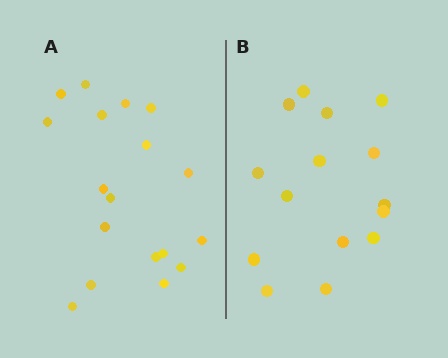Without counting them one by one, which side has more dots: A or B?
Region A (the left region) has more dots.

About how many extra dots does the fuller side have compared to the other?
Region A has just a few more — roughly 2 or 3 more dots than region B.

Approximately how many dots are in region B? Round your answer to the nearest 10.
About 20 dots. (The exact count is 15, which rounds to 20.)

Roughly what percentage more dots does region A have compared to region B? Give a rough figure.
About 20% more.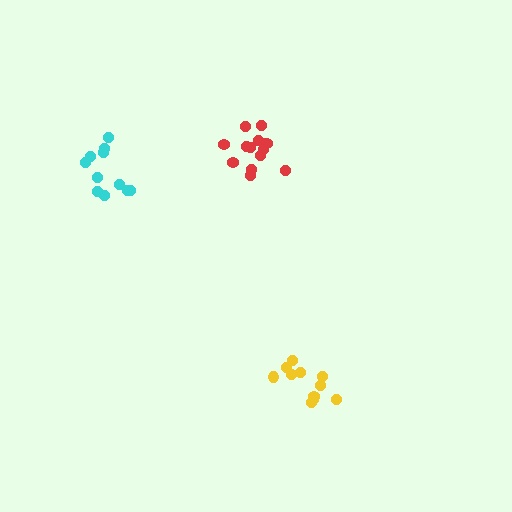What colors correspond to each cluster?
The clusters are colored: yellow, red, cyan.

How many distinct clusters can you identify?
There are 3 distinct clusters.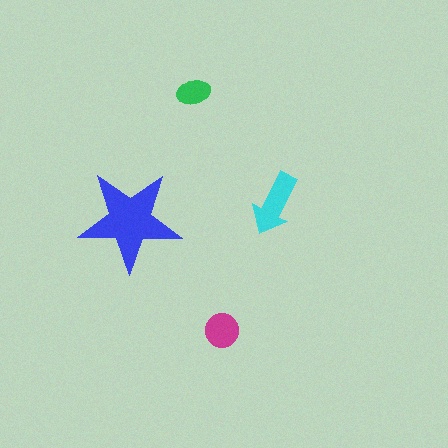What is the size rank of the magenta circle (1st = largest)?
3rd.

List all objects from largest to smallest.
The blue star, the cyan arrow, the magenta circle, the green ellipse.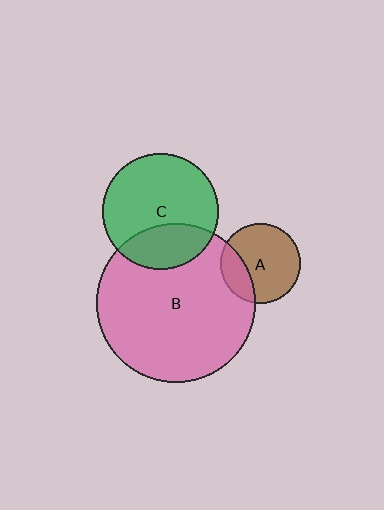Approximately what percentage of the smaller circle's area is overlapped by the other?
Approximately 25%.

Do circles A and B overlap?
Yes.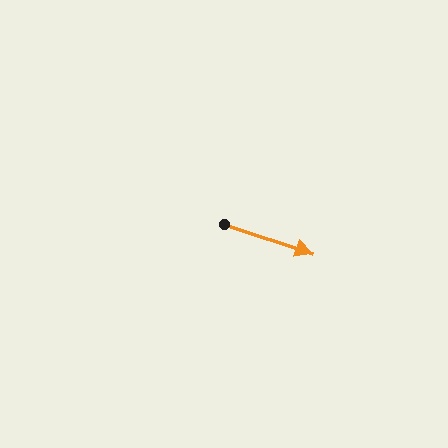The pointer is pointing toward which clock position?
Roughly 4 o'clock.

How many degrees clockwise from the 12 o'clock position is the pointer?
Approximately 108 degrees.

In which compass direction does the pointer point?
East.